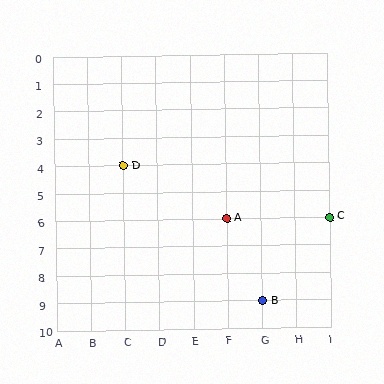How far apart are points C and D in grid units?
Points C and D are 6 columns and 2 rows apart (about 6.3 grid units diagonally).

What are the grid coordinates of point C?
Point C is at grid coordinates (I, 6).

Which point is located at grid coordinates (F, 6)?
Point A is at (F, 6).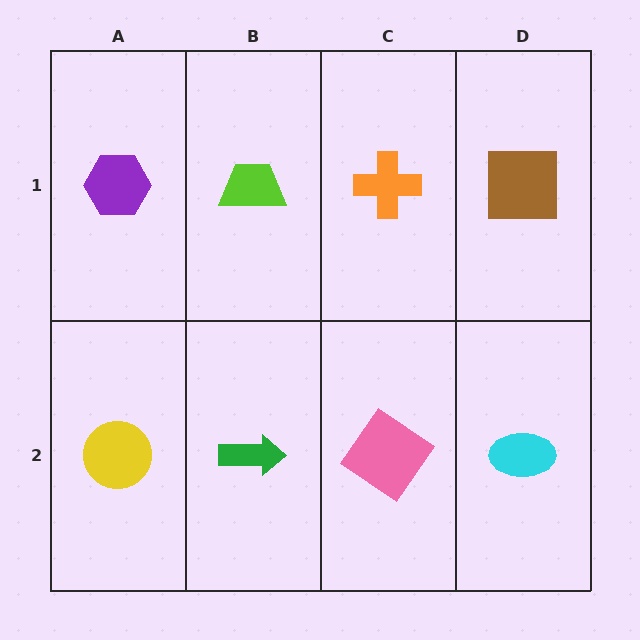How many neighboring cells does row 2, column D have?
2.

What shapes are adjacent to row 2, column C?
An orange cross (row 1, column C), a green arrow (row 2, column B), a cyan ellipse (row 2, column D).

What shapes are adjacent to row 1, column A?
A yellow circle (row 2, column A), a lime trapezoid (row 1, column B).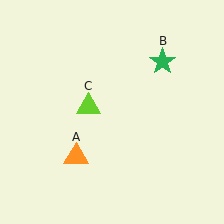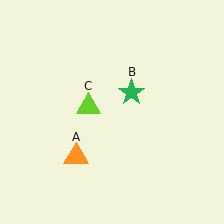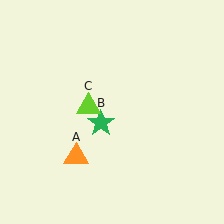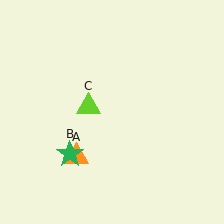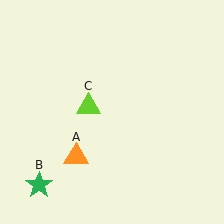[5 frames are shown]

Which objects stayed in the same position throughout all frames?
Orange triangle (object A) and lime triangle (object C) remained stationary.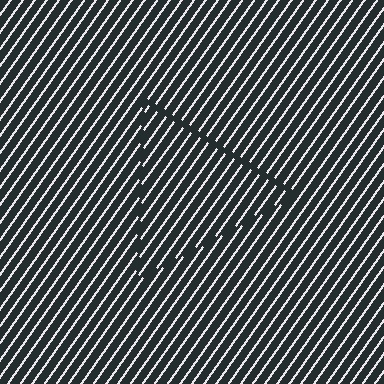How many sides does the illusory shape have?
3 sides — the line-ends trace a triangle.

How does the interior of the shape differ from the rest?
The interior of the shape contains the same grating, shifted by half a period — the contour is defined by the phase discontinuity where line-ends from the inner and outer gratings abut.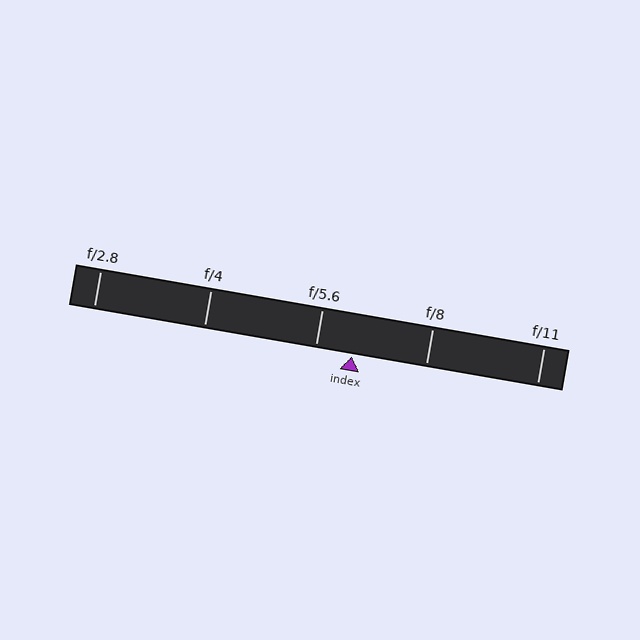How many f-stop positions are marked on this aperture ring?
There are 5 f-stop positions marked.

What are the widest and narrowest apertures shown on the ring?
The widest aperture shown is f/2.8 and the narrowest is f/11.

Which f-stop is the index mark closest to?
The index mark is closest to f/5.6.